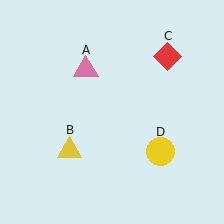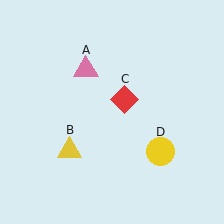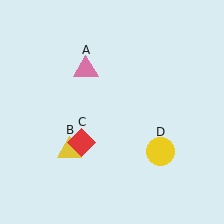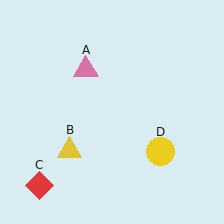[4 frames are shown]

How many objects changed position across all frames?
1 object changed position: red diamond (object C).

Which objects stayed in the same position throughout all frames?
Pink triangle (object A) and yellow triangle (object B) and yellow circle (object D) remained stationary.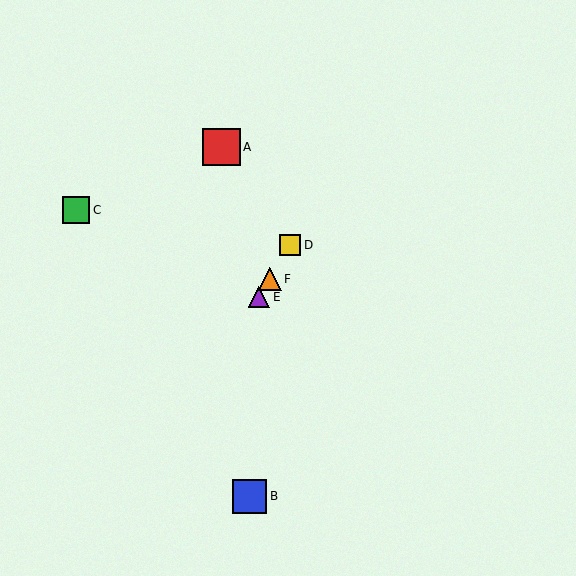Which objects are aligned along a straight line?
Objects D, E, F are aligned along a straight line.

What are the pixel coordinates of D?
Object D is at (290, 245).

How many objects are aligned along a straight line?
3 objects (D, E, F) are aligned along a straight line.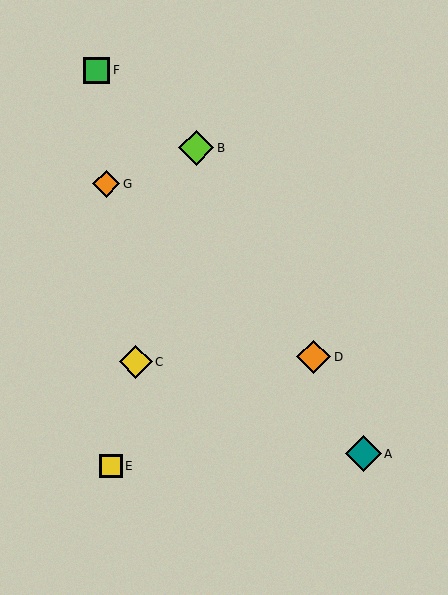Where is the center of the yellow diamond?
The center of the yellow diamond is at (136, 362).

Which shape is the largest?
The teal diamond (labeled A) is the largest.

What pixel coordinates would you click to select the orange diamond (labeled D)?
Click at (314, 357) to select the orange diamond D.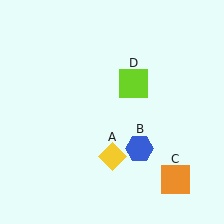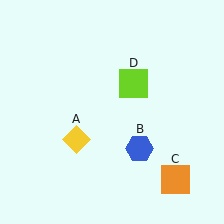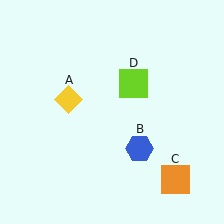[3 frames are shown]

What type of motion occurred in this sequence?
The yellow diamond (object A) rotated clockwise around the center of the scene.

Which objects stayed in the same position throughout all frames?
Blue hexagon (object B) and orange square (object C) and lime square (object D) remained stationary.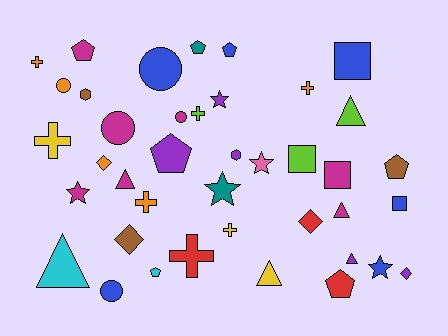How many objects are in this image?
There are 40 objects.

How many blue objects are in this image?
There are 6 blue objects.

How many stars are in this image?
There are 5 stars.